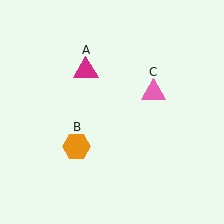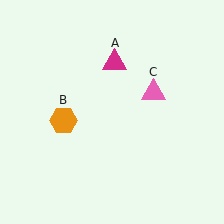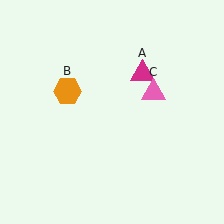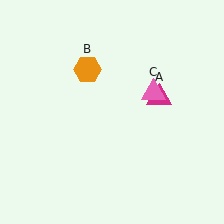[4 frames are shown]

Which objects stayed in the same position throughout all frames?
Pink triangle (object C) remained stationary.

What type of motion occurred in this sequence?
The magenta triangle (object A), orange hexagon (object B) rotated clockwise around the center of the scene.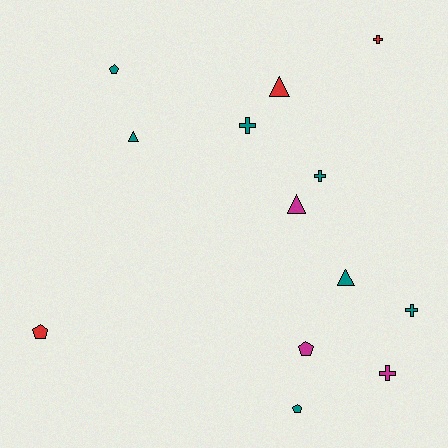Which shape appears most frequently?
Cross, with 5 objects.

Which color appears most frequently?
Teal, with 7 objects.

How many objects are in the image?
There are 13 objects.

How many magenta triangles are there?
There is 1 magenta triangle.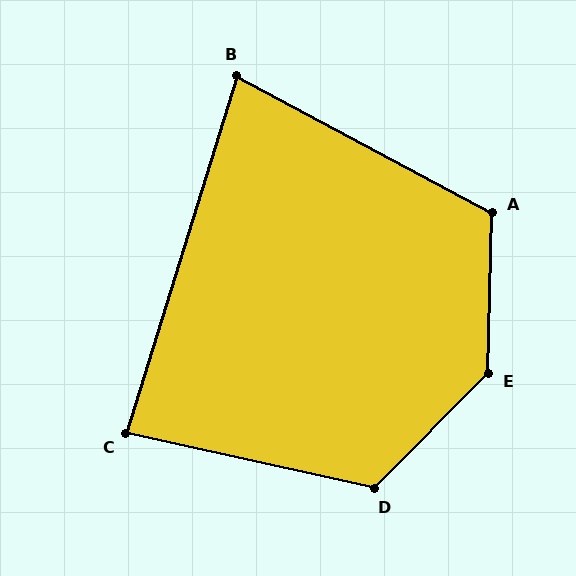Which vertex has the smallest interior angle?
B, at approximately 79 degrees.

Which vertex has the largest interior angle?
E, at approximately 137 degrees.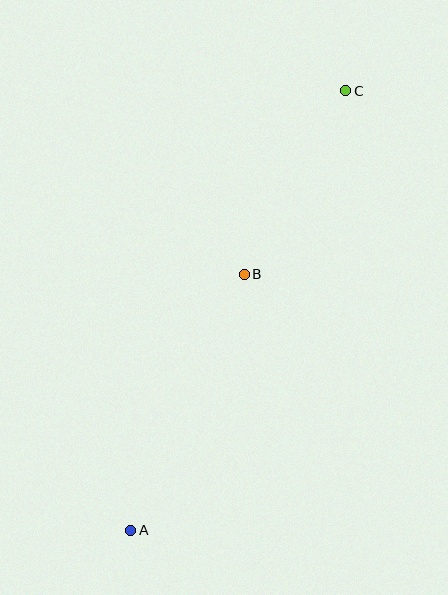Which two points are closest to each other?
Points B and C are closest to each other.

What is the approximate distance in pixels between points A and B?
The distance between A and B is approximately 280 pixels.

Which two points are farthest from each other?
Points A and C are farthest from each other.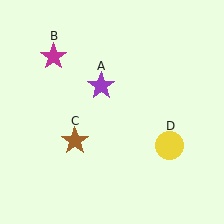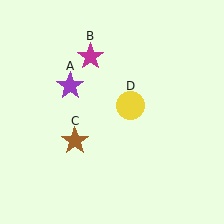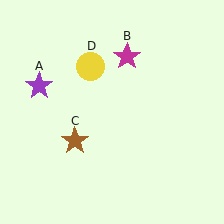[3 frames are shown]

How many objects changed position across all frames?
3 objects changed position: purple star (object A), magenta star (object B), yellow circle (object D).